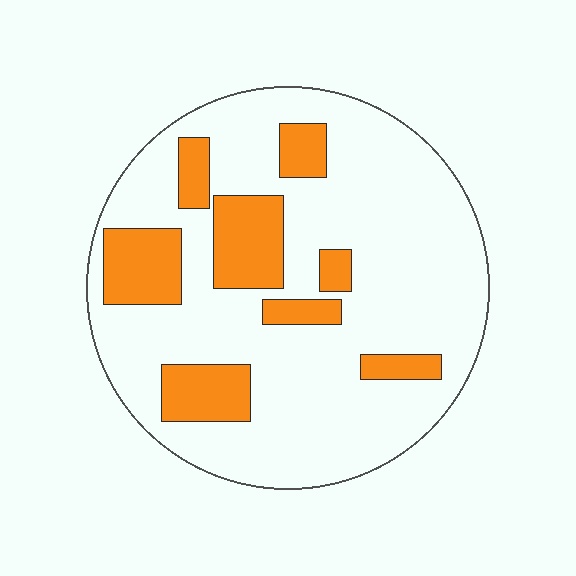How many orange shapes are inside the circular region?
8.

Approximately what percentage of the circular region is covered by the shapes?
Approximately 20%.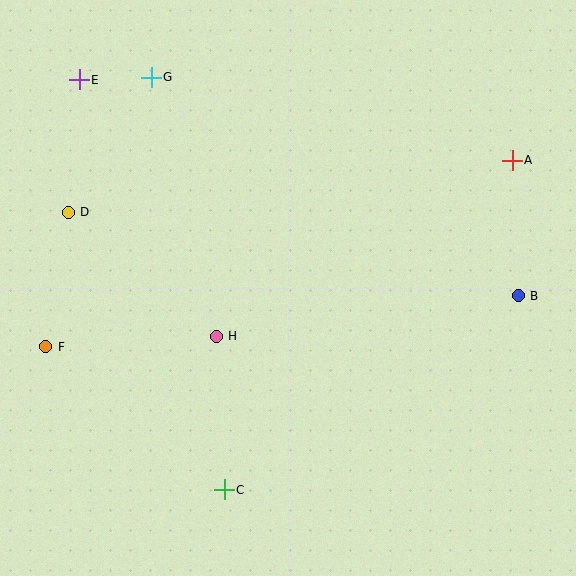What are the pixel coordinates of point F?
Point F is at (46, 347).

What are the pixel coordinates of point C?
Point C is at (224, 490).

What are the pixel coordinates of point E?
Point E is at (79, 80).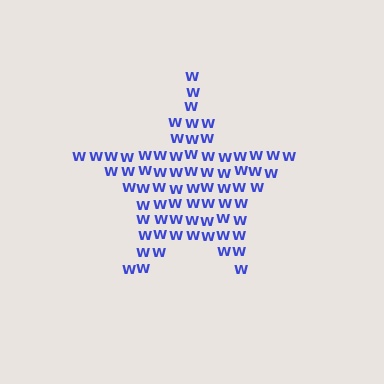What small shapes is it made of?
It is made of small letter W's.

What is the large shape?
The large shape is a star.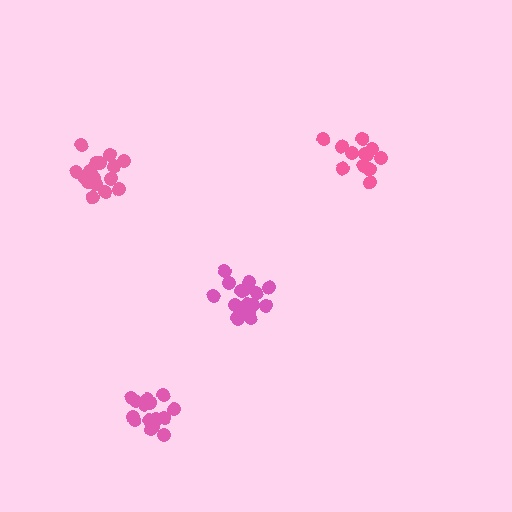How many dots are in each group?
Group 1: 12 dots, Group 2: 17 dots, Group 3: 16 dots, Group 4: 16 dots (61 total).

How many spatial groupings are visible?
There are 4 spatial groupings.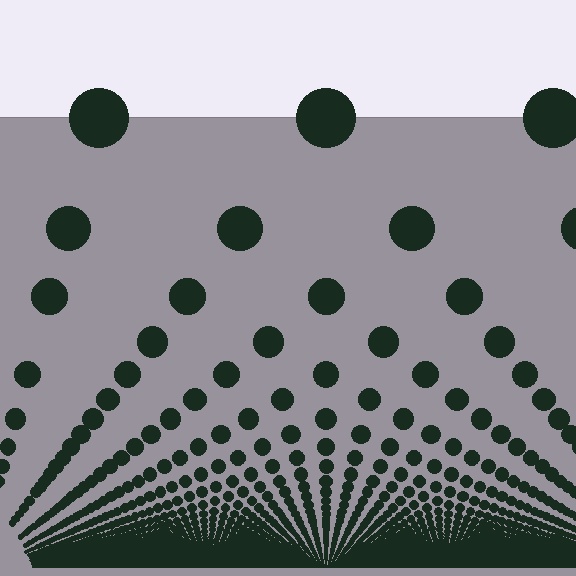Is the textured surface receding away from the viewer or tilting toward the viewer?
The surface appears to tilt toward the viewer. Texture elements get larger and sparser toward the top.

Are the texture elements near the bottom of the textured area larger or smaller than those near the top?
Smaller. The gradient is inverted — elements near the bottom are smaller and denser.